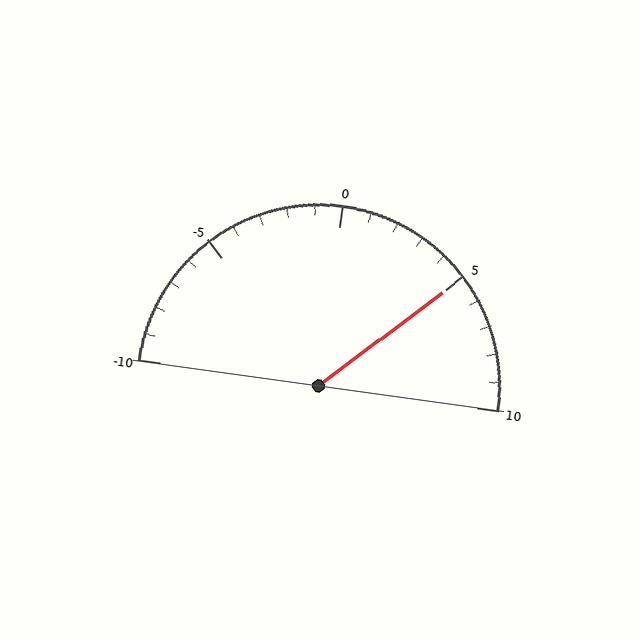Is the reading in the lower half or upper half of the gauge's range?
The reading is in the upper half of the range (-10 to 10).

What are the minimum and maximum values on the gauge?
The gauge ranges from -10 to 10.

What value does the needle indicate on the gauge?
The needle indicates approximately 5.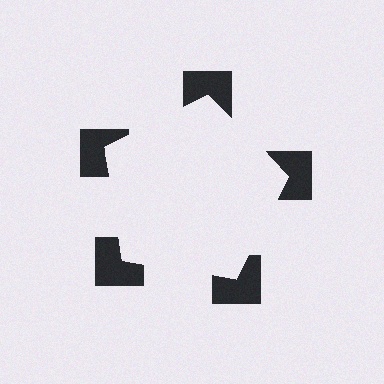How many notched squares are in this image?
There are 5 — one at each vertex of the illusory pentagon.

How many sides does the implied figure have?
5 sides.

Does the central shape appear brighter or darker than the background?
It typically appears slightly brighter than the background, even though no actual brightness change is drawn.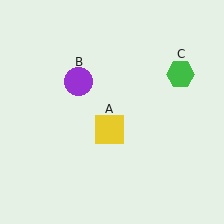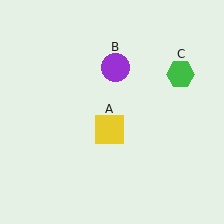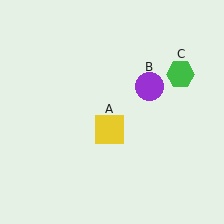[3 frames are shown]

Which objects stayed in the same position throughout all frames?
Yellow square (object A) and green hexagon (object C) remained stationary.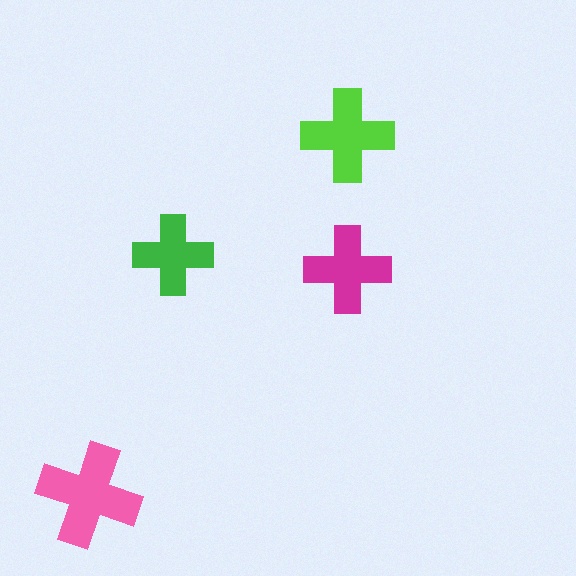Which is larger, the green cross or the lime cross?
The lime one.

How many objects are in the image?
There are 4 objects in the image.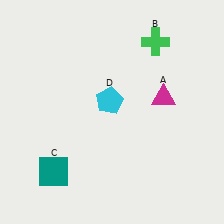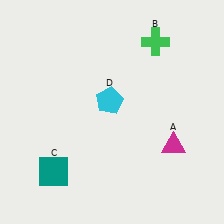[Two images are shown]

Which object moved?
The magenta triangle (A) moved down.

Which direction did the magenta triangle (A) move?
The magenta triangle (A) moved down.